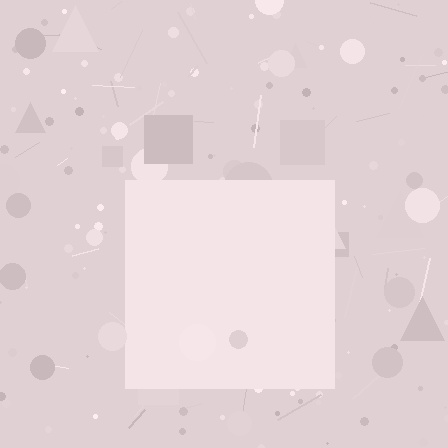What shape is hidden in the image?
A square is hidden in the image.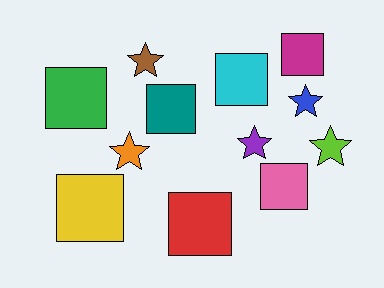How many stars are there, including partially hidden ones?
There are 5 stars.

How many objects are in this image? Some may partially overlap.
There are 12 objects.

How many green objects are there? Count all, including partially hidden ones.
There is 1 green object.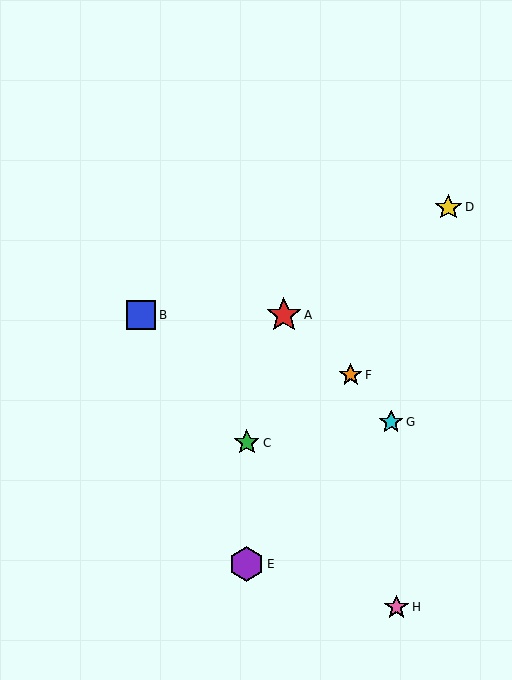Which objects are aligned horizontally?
Objects A, B are aligned horizontally.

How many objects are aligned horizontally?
2 objects (A, B) are aligned horizontally.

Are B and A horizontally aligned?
Yes, both are at y≈315.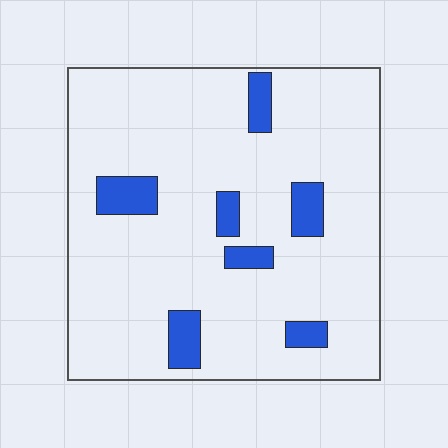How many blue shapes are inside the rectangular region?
7.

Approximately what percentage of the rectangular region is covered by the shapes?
Approximately 10%.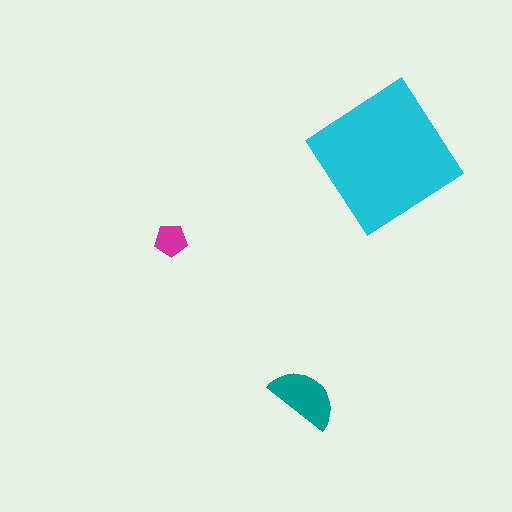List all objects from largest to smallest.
The cyan diamond, the teal semicircle, the magenta pentagon.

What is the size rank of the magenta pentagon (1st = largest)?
3rd.